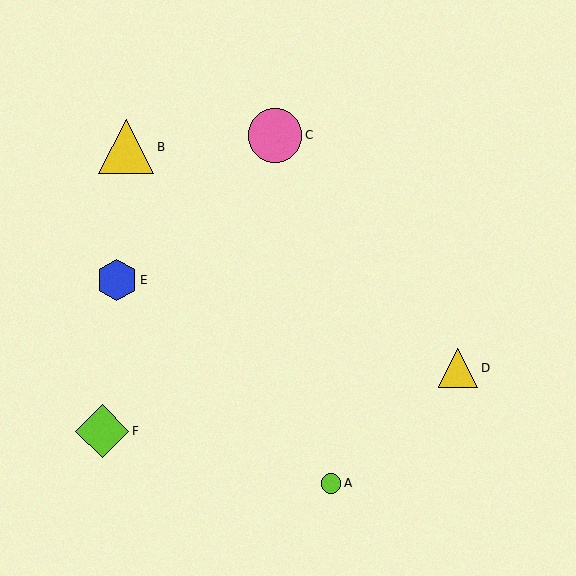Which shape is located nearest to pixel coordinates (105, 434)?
The lime diamond (labeled F) at (102, 431) is nearest to that location.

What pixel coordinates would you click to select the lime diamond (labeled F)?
Click at (102, 431) to select the lime diamond F.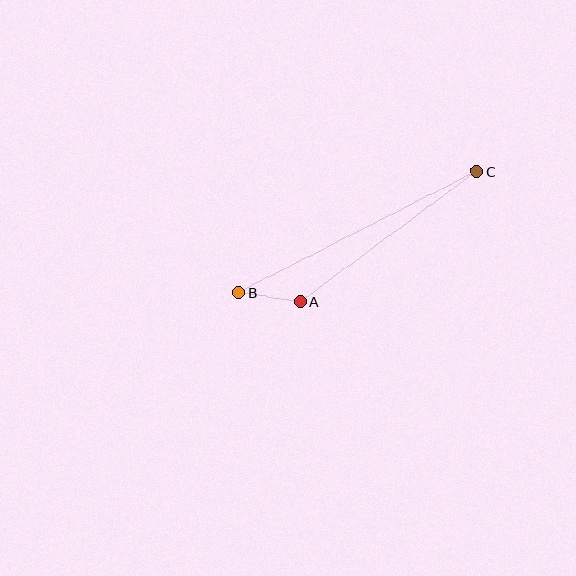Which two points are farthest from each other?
Points B and C are farthest from each other.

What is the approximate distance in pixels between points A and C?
The distance between A and C is approximately 219 pixels.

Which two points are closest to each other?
Points A and B are closest to each other.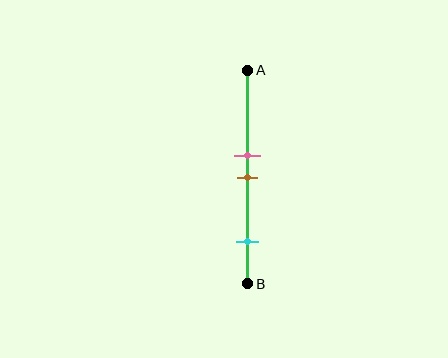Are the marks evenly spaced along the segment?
No, the marks are not evenly spaced.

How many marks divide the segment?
There are 3 marks dividing the segment.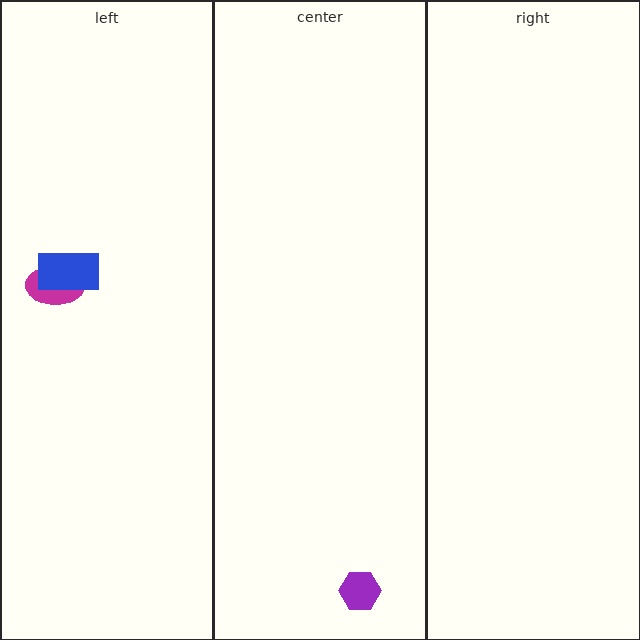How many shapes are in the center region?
1.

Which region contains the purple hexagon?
The center region.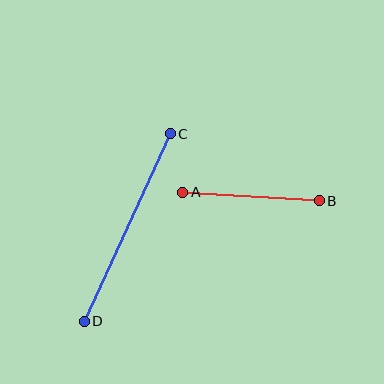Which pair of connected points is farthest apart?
Points C and D are farthest apart.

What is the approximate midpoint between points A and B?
The midpoint is at approximately (251, 197) pixels.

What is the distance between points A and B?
The distance is approximately 137 pixels.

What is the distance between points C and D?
The distance is approximately 207 pixels.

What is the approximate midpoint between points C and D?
The midpoint is at approximately (127, 228) pixels.